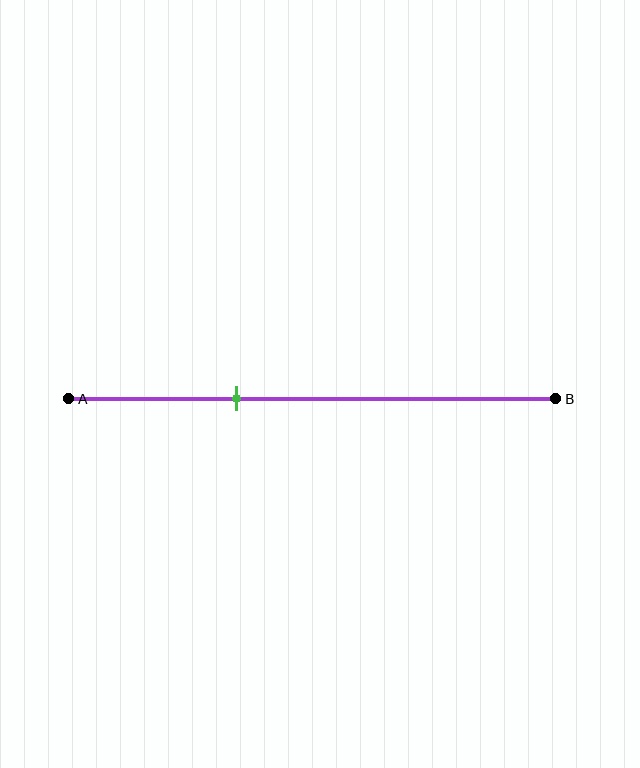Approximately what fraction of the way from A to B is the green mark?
The green mark is approximately 35% of the way from A to B.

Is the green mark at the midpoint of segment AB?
No, the mark is at about 35% from A, not at the 50% midpoint.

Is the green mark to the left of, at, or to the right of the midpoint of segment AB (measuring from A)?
The green mark is to the left of the midpoint of segment AB.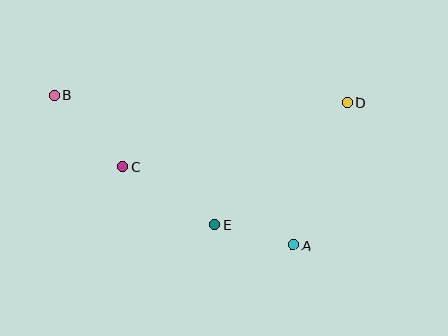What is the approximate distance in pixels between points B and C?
The distance between B and C is approximately 99 pixels.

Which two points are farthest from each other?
Points B and D are farthest from each other.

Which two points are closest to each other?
Points A and E are closest to each other.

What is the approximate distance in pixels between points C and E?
The distance between C and E is approximately 109 pixels.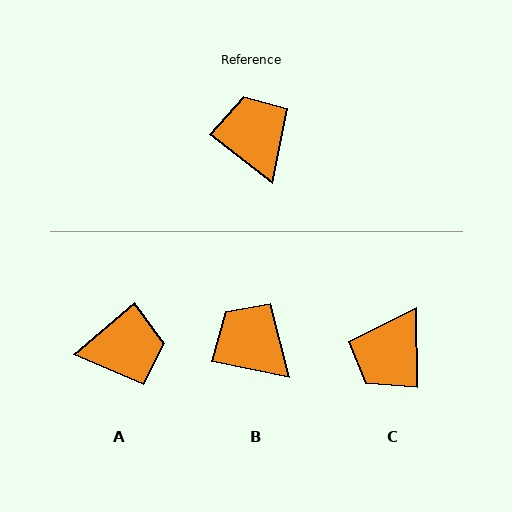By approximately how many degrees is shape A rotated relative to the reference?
Approximately 102 degrees clockwise.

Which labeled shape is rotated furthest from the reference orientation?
C, about 128 degrees away.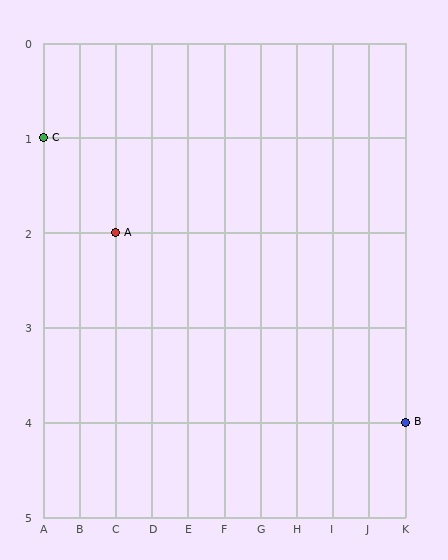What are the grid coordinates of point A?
Point A is at grid coordinates (C, 2).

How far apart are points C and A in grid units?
Points C and A are 2 columns and 1 row apart (about 2.2 grid units diagonally).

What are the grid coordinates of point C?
Point C is at grid coordinates (A, 1).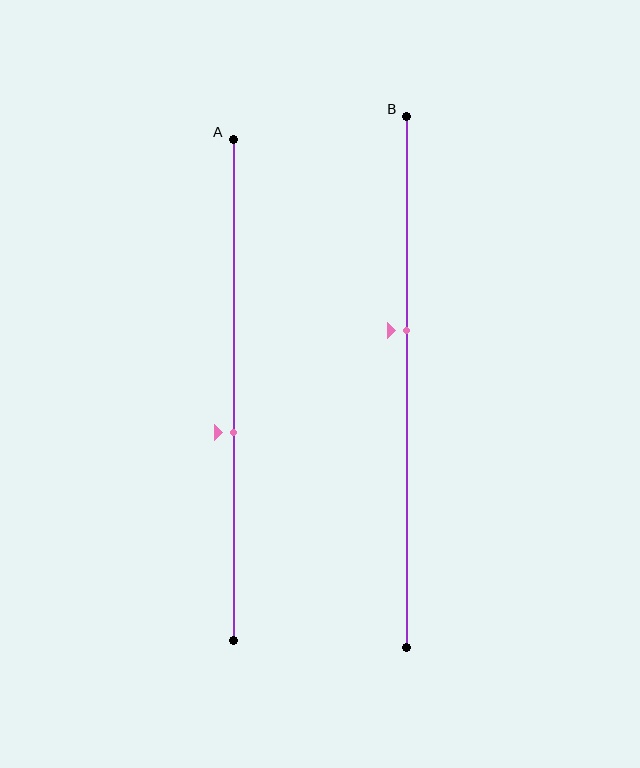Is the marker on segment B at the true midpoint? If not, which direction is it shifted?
No, the marker on segment B is shifted upward by about 10% of the segment length.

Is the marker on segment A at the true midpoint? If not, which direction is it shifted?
No, the marker on segment A is shifted downward by about 9% of the segment length.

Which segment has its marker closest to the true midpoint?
Segment A has its marker closest to the true midpoint.